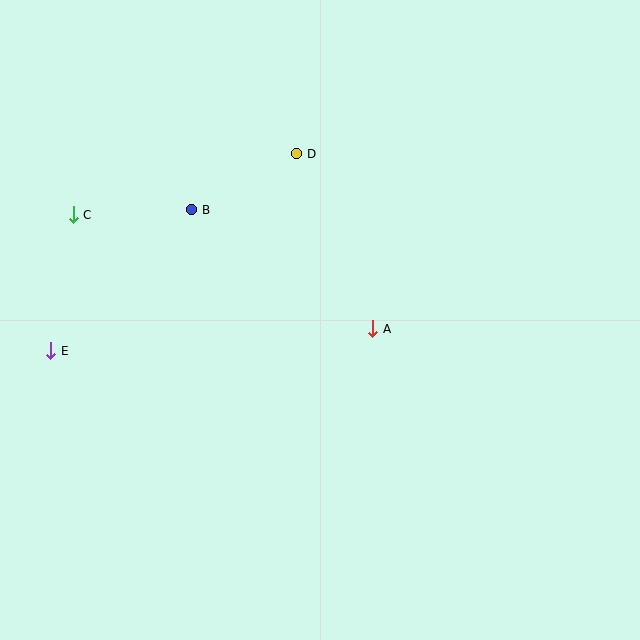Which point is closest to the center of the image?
Point A at (373, 329) is closest to the center.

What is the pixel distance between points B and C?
The distance between B and C is 119 pixels.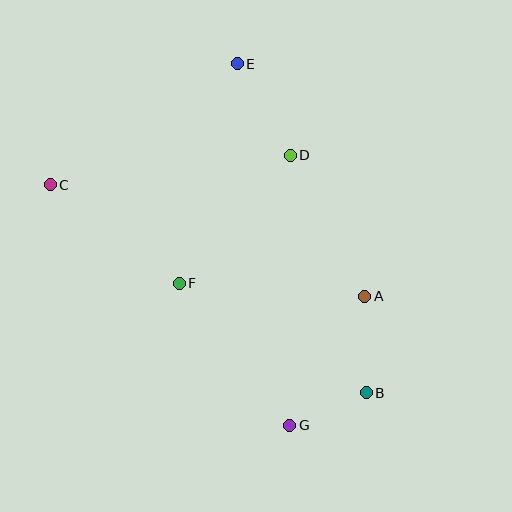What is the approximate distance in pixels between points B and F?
The distance between B and F is approximately 217 pixels.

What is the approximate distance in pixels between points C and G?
The distance between C and G is approximately 339 pixels.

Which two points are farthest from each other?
Points B and C are farthest from each other.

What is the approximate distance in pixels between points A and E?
The distance between A and E is approximately 265 pixels.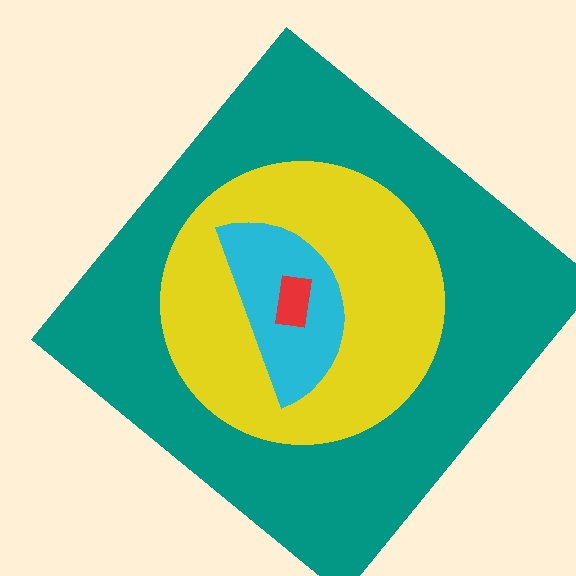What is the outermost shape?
The teal diamond.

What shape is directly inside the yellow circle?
The cyan semicircle.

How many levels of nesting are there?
4.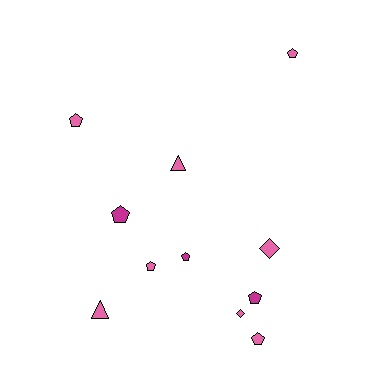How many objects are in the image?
There are 11 objects.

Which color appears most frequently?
Pink, with 8 objects.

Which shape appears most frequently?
Pentagon, with 7 objects.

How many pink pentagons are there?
There are 4 pink pentagons.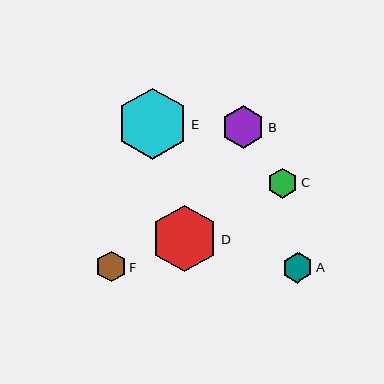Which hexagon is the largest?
Hexagon E is the largest with a size of approximately 71 pixels.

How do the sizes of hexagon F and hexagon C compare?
Hexagon F and hexagon C are approximately the same size.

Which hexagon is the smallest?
Hexagon C is the smallest with a size of approximately 30 pixels.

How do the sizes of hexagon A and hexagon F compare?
Hexagon A and hexagon F are approximately the same size.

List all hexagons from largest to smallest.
From largest to smallest: E, D, B, A, F, C.